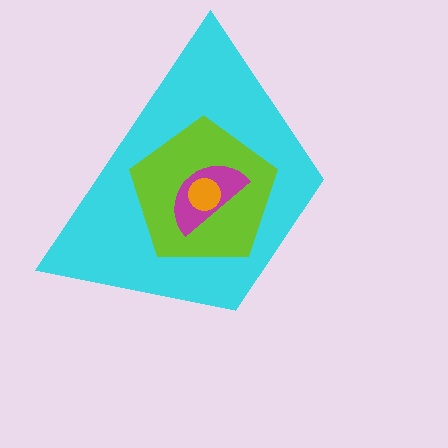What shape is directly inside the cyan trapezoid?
The lime pentagon.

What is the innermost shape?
The orange circle.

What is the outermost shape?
The cyan trapezoid.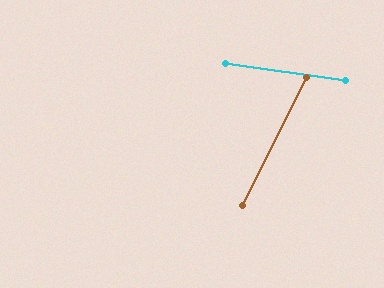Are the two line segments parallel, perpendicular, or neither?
Neither parallel nor perpendicular — they differ by about 71°.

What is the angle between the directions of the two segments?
Approximately 71 degrees.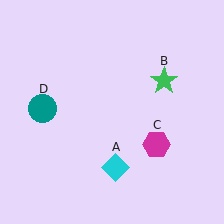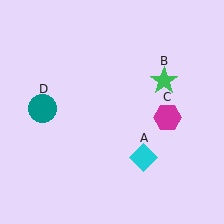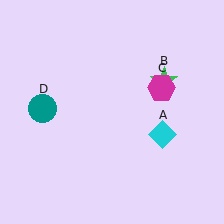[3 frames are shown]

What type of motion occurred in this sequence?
The cyan diamond (object A), magenta hexagon (object C) rotated counterclockwise around the center of the scene.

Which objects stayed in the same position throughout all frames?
Green star (object B) and teal circle (object D) remained stationary.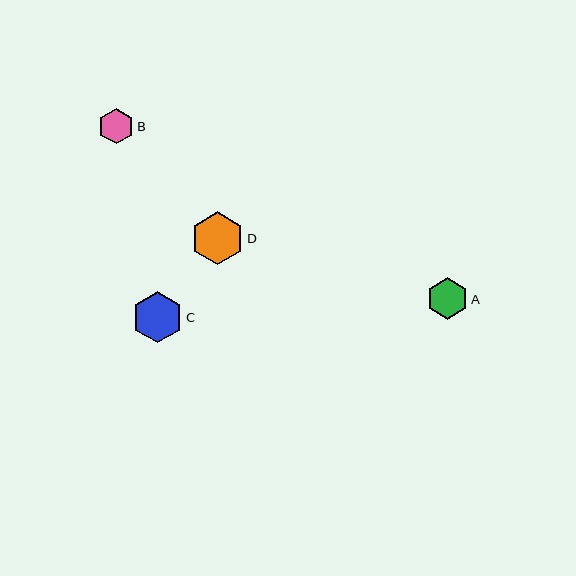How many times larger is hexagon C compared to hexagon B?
Hexagon C is approximately 1.5 times the size of hexagon B.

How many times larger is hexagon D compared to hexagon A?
Hexagon D is approximately 1.3 times the size of hexagon A.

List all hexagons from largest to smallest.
From largest to smallest: D, C, A, B.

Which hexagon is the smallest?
Hexagon B is the smallest with a size of approximately 35 pixels.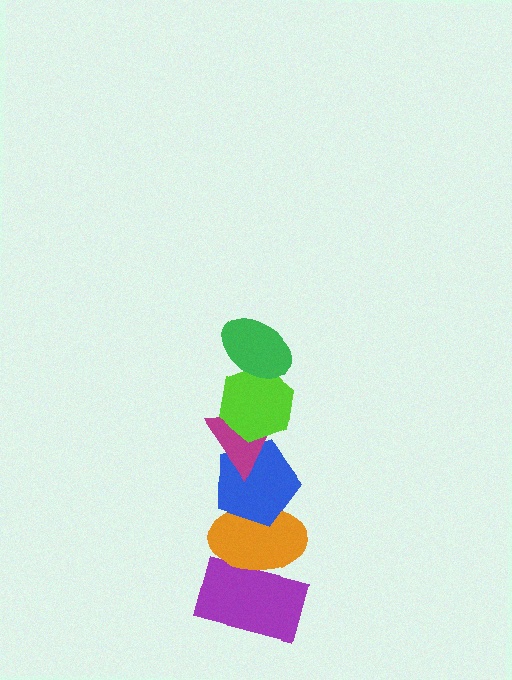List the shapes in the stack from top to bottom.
From top to bottom: the green ellipse, the lime hexagon, the magenta triangle, the blue pentagon, the orange ellipse, the purple rectangle.